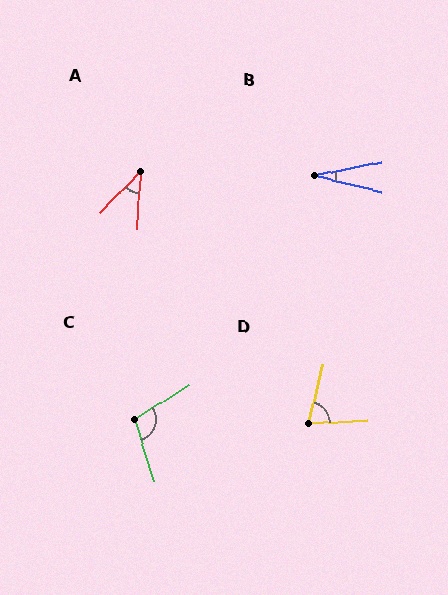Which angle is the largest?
C, at approximately 105 degrees.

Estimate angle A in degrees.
Approximately 39 degrees.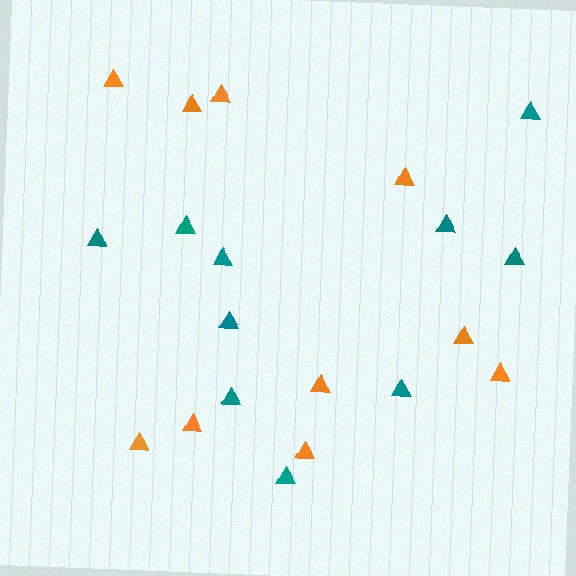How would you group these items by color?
There are 2 groups: one group of teal triangles (10) and one group of orange triangles (10).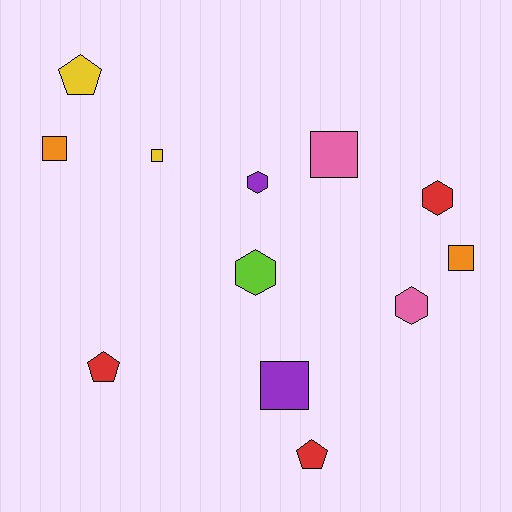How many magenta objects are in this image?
There are no magenta objects.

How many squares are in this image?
There are 5 squares.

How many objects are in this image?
There are 12 objects.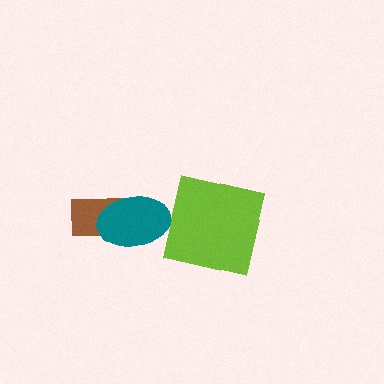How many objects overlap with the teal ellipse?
1 object overlaps with the teal ellipse.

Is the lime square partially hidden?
No, no other shape covers it.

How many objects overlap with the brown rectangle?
1 object overlaps with the brown rectangle.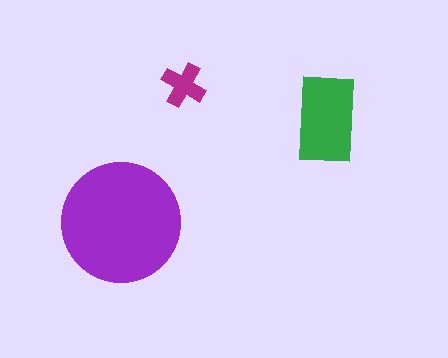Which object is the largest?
The purple circle.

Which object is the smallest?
The magenta cross.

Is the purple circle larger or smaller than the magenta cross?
Larger.